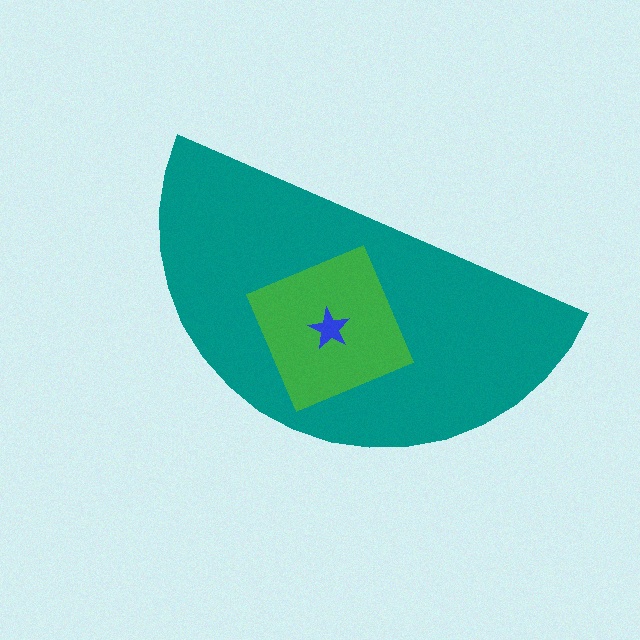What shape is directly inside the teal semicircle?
The green diamond.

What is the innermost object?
The blue star.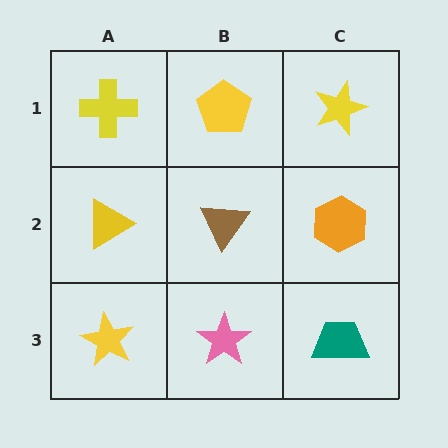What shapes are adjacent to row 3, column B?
A brown triangle (row 2, column B), a yellow star (row 3, column A), a teal trapezoid (row 3, column C).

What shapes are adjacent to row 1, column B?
A brown triangle (row 2, column B), a yellow cross (row 1, column A), a yellow star (row 1, column C).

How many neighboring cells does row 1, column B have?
3.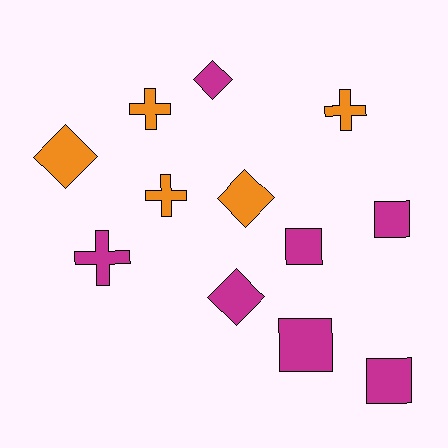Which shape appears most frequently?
Cross, with 4 objects.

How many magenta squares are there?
There are 4 magenta squares.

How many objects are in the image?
There are 12 objects.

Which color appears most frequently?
Magenta, with 7 objects.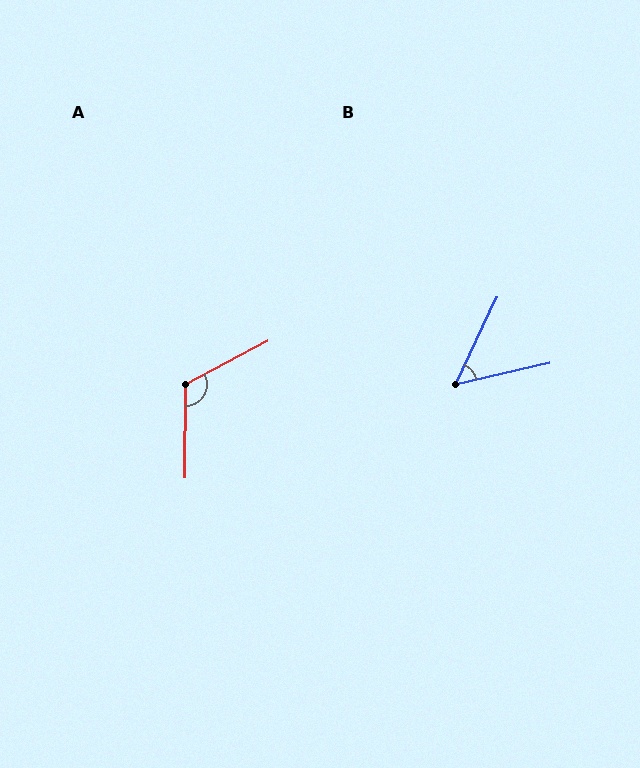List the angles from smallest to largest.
B (52°), A (118°).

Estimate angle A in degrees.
Approximately 118 degrees.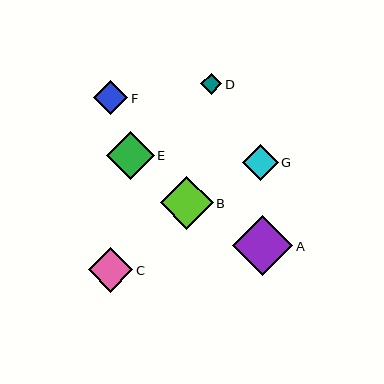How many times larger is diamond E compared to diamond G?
Diamond E is approximately 1.3 times the size of diamond G.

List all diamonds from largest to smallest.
From largest to smallest: A, B, E, C, G, F, D.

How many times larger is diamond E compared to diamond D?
Diamond E is approximately 2.3 times the size of diamond D.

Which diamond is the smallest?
Diamond D is the smallest with a size of approximately 21 pixels.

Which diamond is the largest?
Diamond A is the largest with a size of approximately 60 pixels.